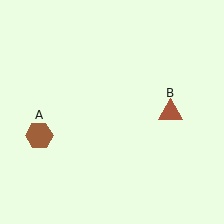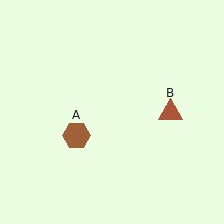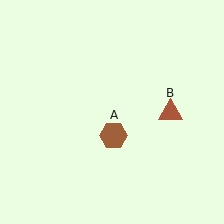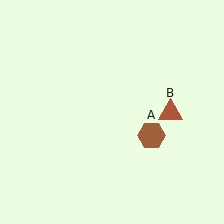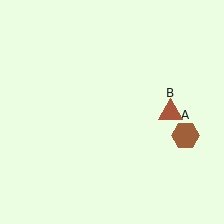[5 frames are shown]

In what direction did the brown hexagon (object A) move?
The brown hexagon (object A) moved right.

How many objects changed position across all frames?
1 object changed position: brown hexagon (object A).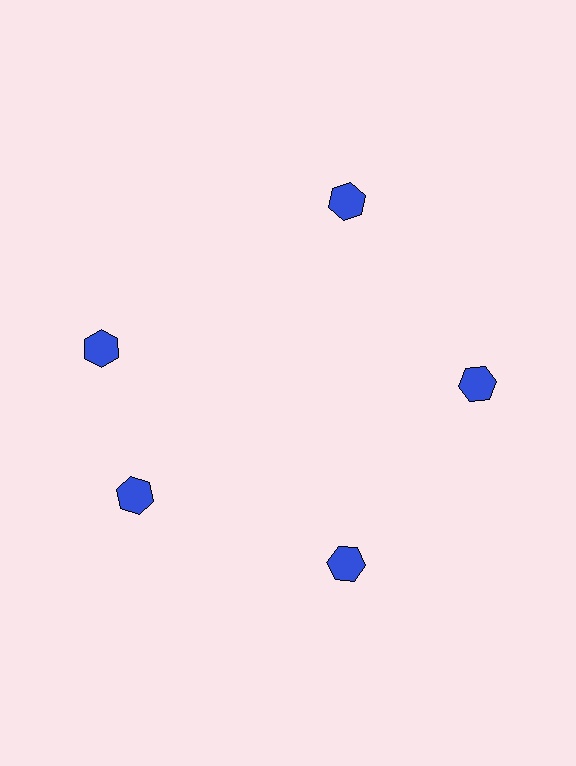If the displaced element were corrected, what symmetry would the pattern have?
It would have 5-fold rotational symmetry — the pattern would map onto itself every 72 degrees.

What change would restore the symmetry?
The symmetry would be restored by rotating it back into even spacing with its neighbors so that all 5 hexagons sit at equal angles and equal distance from the center.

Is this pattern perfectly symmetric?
No. The 5 blue hexagons are arranged in a ring, but one element near the 10 o'clock position is rotated out of alignment along the ring, breaking the 5-fold rotational symmetry.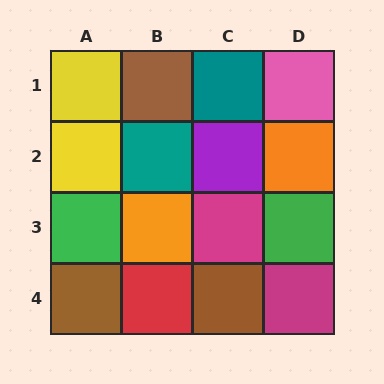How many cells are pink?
1 cell is pink.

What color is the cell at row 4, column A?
Brown.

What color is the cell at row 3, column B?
Orange.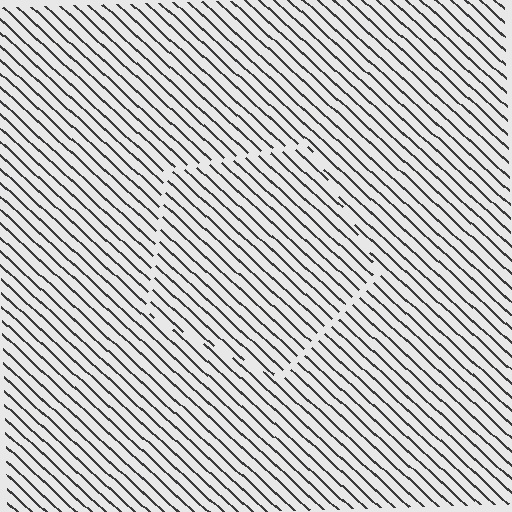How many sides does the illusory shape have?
5 sides — the line-ends trace a pentagon.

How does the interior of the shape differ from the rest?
The interior of the shape contains the same grating, shifted by half a period — the contour is defined by the phase discontinuity where line-ends from the inner and outer gratings abut.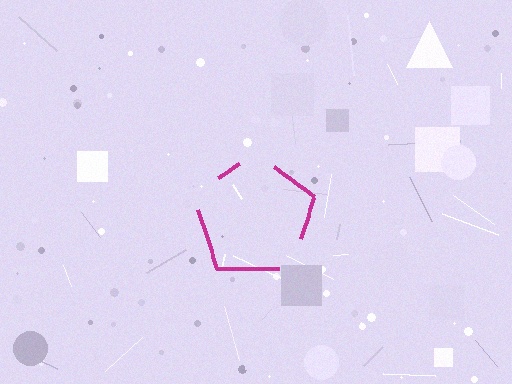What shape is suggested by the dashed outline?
The dashed outline suggests a pentagon.